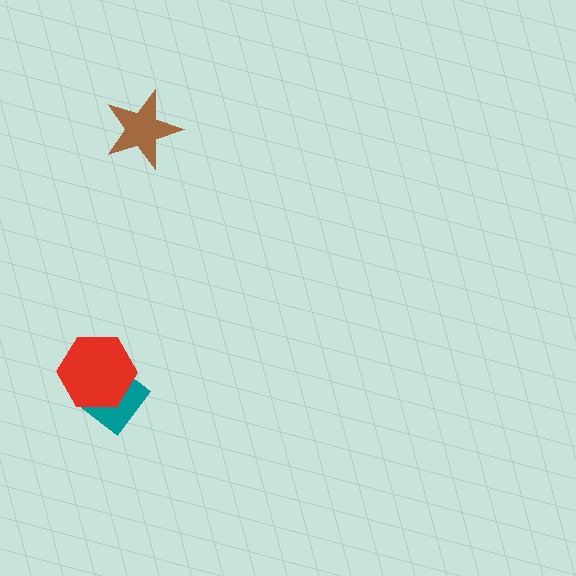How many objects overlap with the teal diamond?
1 object overlaps with the teal diamond.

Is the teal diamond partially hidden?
Yes, it is partially covered by another shape.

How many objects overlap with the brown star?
0 objects overlap with the brown star.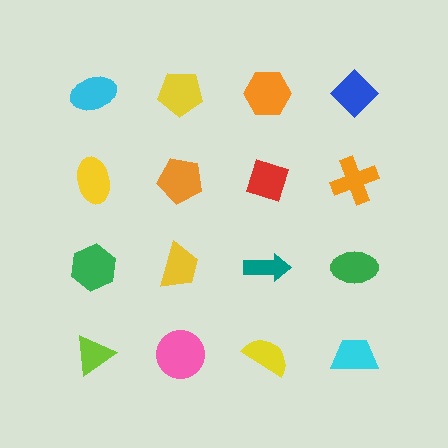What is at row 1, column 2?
A yellow pentagon.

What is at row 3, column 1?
A green hexagon.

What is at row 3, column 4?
A green ellipse.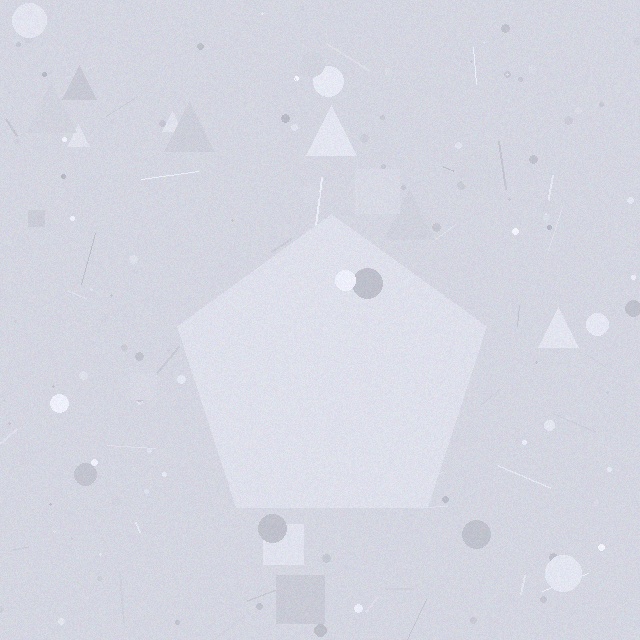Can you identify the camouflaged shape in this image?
The camouflaged shape is a pentagon.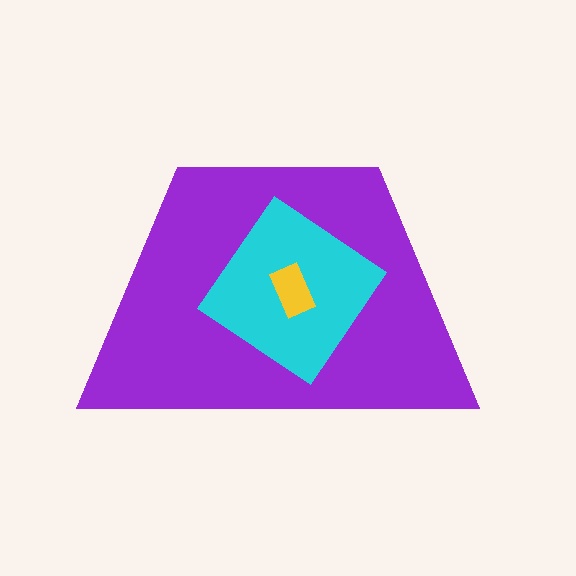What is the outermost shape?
The purple trapezoid.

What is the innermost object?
The yellow rectangle.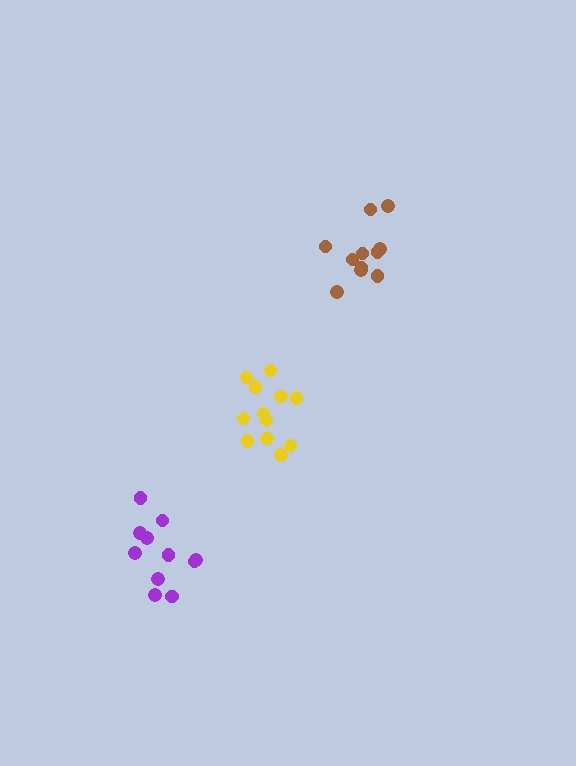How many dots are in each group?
Group 1: 12 dots, Group 2: 11 dots, Group 3: 11 dots (34 total).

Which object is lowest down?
The purple cluster is bottommost.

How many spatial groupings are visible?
There are 3 spatial groupings.